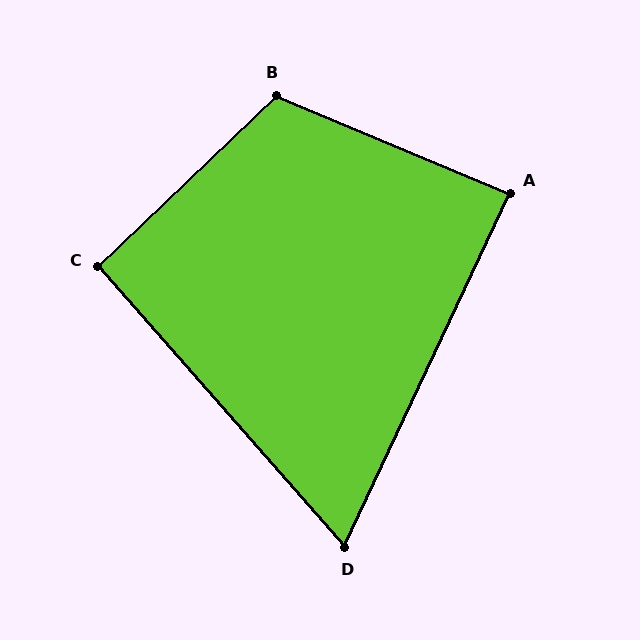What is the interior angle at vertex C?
Approximately 92 degrees (approximately right).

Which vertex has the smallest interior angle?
D, at approximately 66 degrees.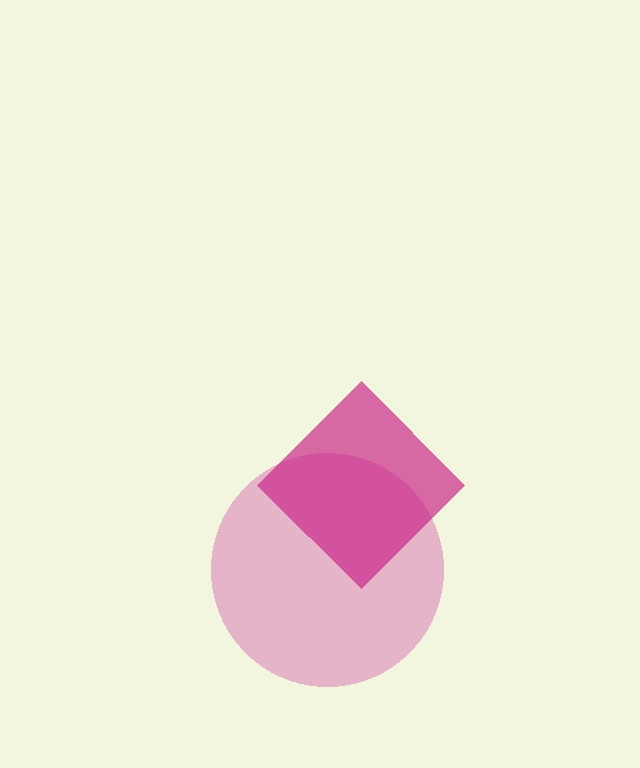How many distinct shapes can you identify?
There are 2 distinct shapes: a pink circle, a magenta diamond.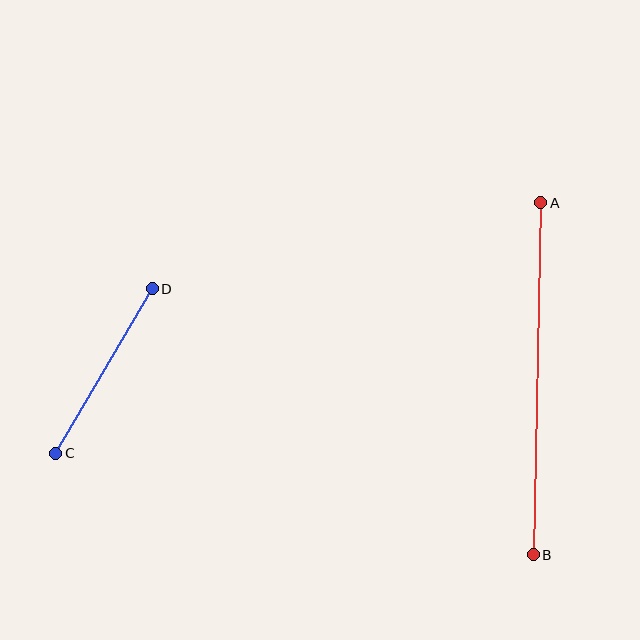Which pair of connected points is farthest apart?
Points A and B are farthest apart.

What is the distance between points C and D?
The distance is approximately 191 pixels.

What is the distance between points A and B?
The distance is approximately 352 pixels.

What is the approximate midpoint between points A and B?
The midpoint is at approximately (537, 379) pixels.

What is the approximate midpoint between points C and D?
The midpoint is at approximately (104, 371) pixels.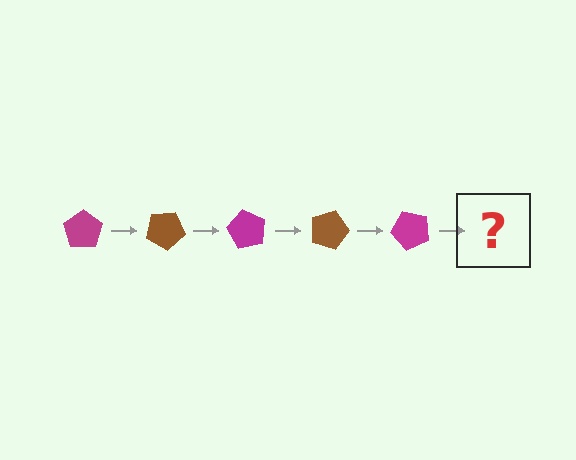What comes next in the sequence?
The next element should be a brown pentagon, rotated 150 degrees from the start.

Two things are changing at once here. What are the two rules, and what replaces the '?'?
The two rules are that it rotates 30 degrees each step and the color cycles through magenta and brown. The '?' should be a brown pentagon, rotated 150 degrees from the start.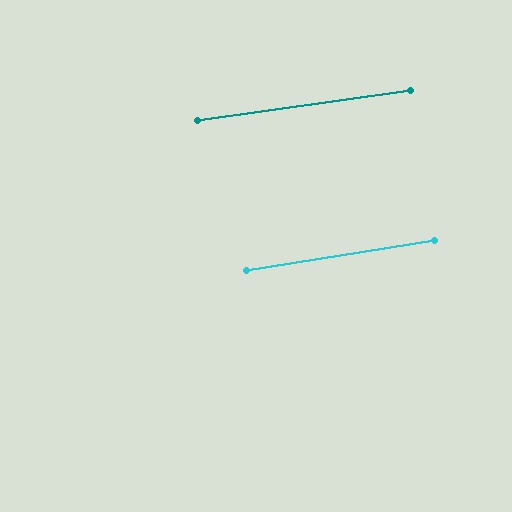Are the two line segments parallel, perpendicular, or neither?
Parallel — their directions differ by only 1.2°.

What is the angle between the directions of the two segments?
Approximately 1 degree.